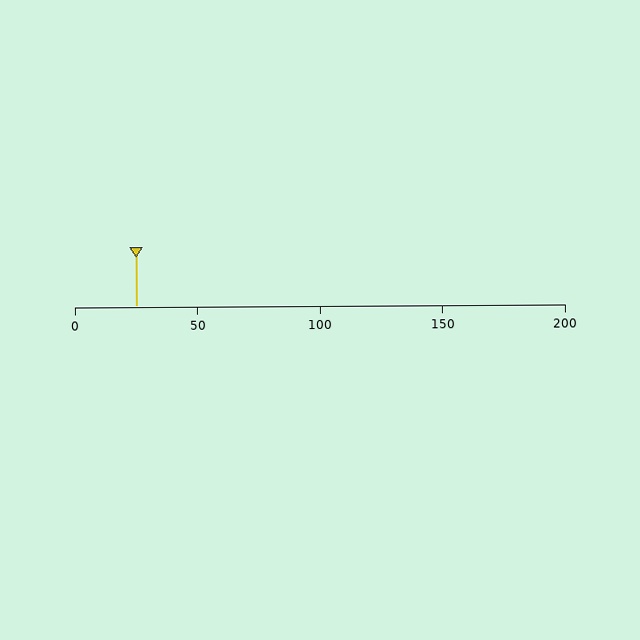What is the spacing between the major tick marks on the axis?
The major ticks are spaced 50 apart.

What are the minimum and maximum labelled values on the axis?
The axis runs from 0 to 200.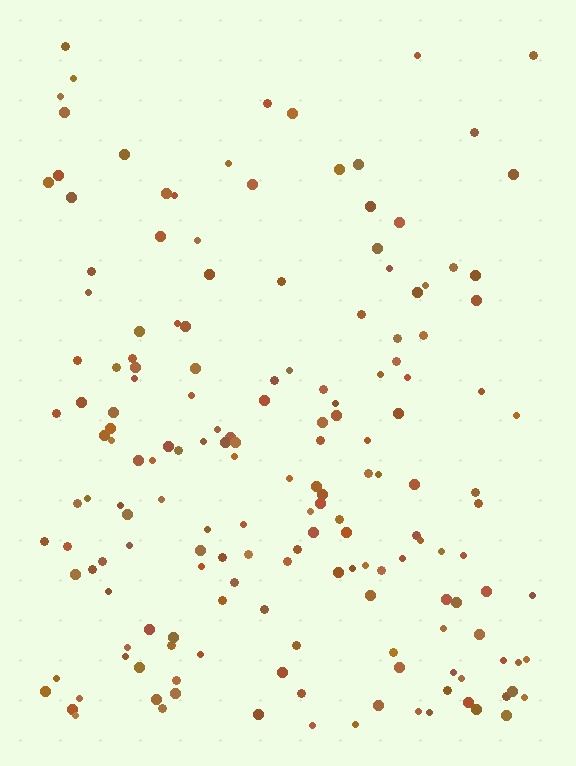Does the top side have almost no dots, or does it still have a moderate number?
Still a moderate number, just noticeably fewer than the bottom.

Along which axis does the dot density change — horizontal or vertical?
Vertical.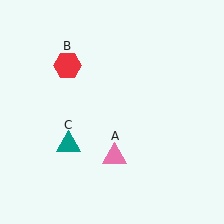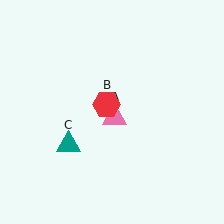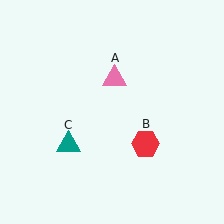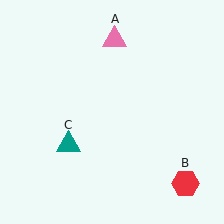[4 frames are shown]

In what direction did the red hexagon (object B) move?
The red hexagon (object B) moved down and to the right.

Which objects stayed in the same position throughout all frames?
Teal triangle (object C) remained stationary.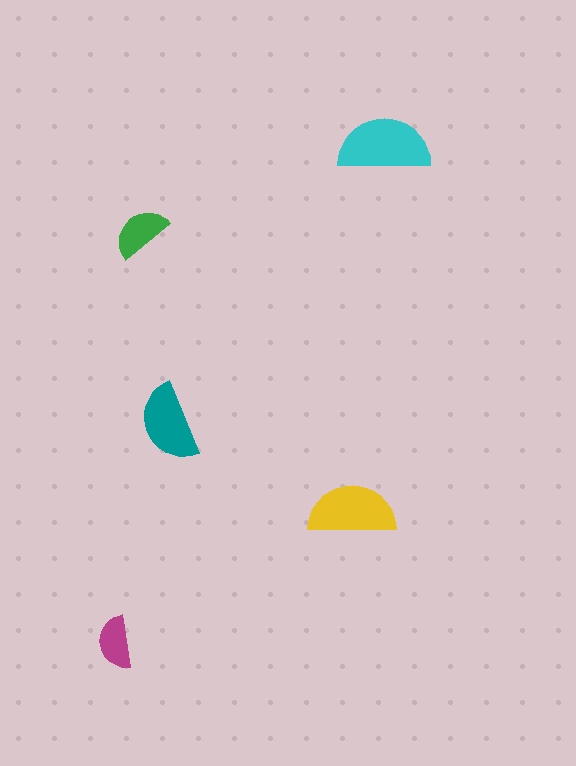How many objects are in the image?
There are 5 objects in the image.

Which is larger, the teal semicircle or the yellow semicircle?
The yellow one.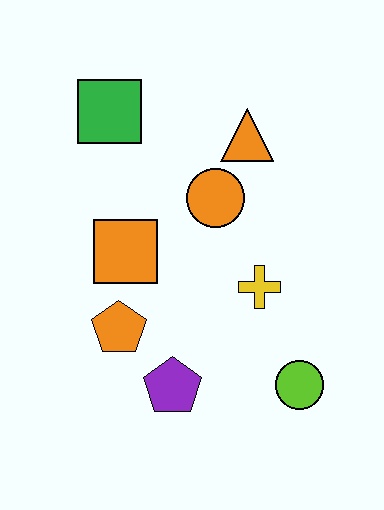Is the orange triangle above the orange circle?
Yes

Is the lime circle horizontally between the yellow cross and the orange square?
No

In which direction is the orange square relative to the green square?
The orange square is below the green square.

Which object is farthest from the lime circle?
The green square is farthest from the lime circle.